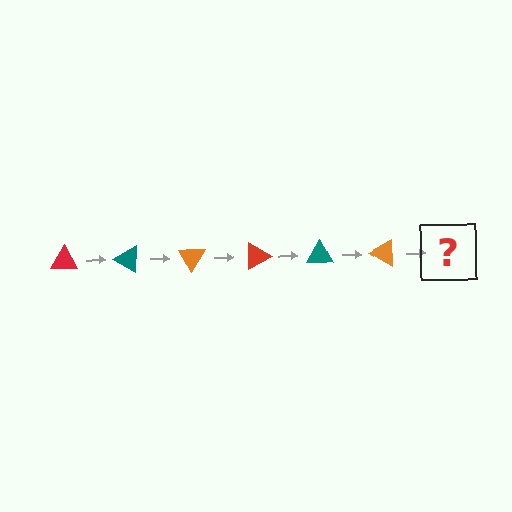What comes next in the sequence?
The next element should be a red triangle, rotated 180 degrees from the start.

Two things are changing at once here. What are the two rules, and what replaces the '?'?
The two rules are that it rotates 30 degrees each step and the color cycles through red, teal, and orange. The '?' should be a red triangle, rotated 180 degrees from the start.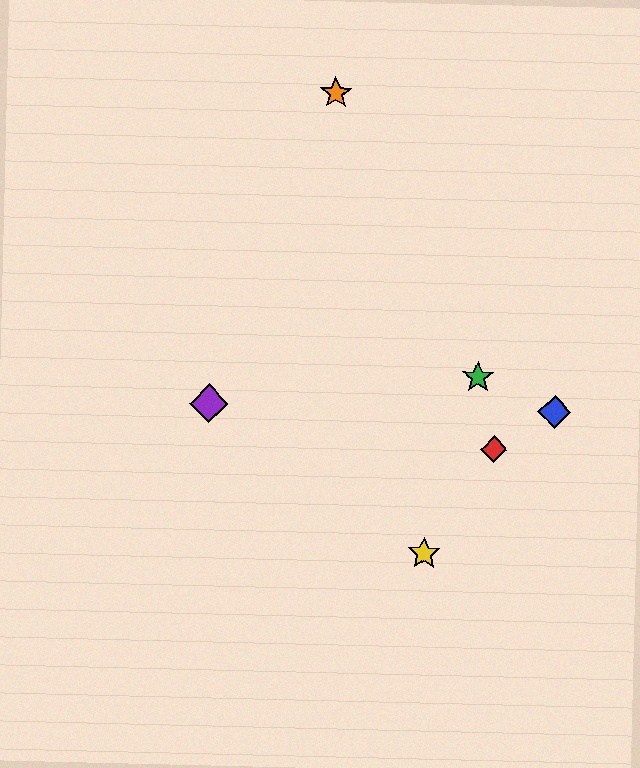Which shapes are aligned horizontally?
The blue diamond, the purple diamond are aligned horizontally.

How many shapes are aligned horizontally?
2 shapes (the blue diamond, the purple diamond) are aligned horizontally.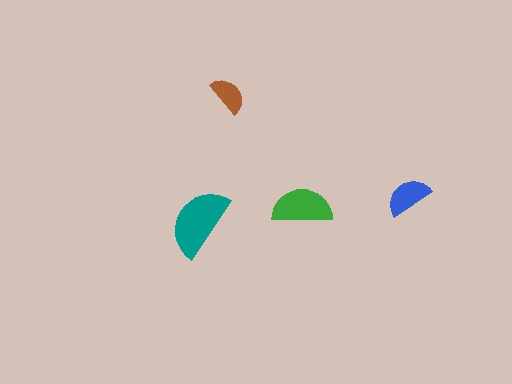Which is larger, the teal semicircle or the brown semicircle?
The teal one.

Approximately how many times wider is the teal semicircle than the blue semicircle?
About 1.5 times wider.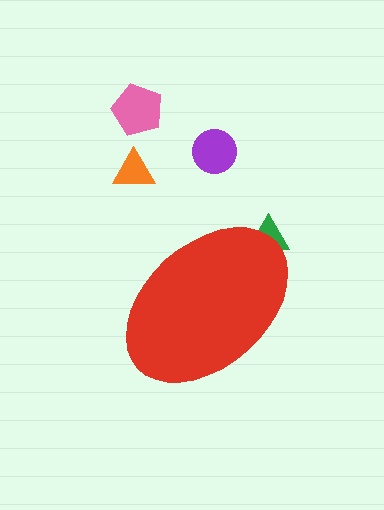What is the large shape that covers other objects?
A red ellipse.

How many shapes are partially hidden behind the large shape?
1 shape is partially hidden.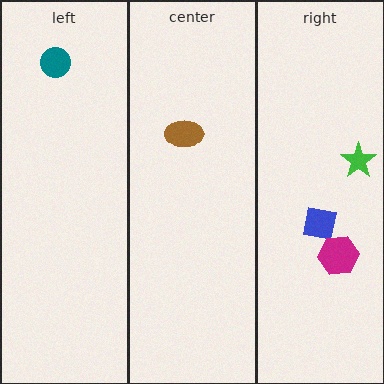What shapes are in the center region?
The brown ellipse.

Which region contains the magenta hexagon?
The right region.